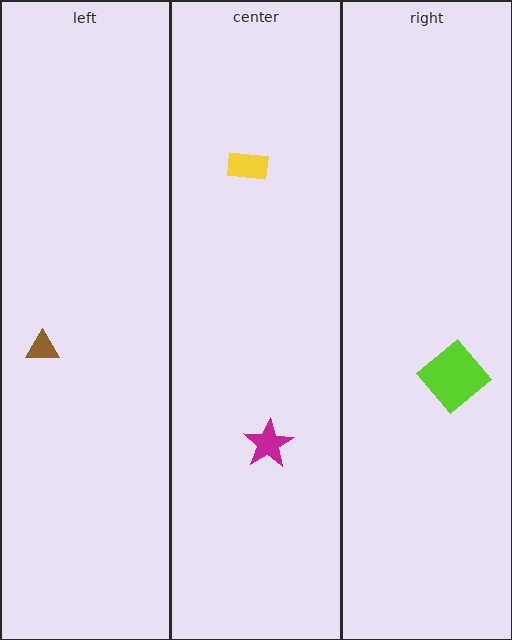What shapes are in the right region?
The lime diamond.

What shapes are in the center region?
The magenta star, the yellow rectangle.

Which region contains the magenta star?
The center region.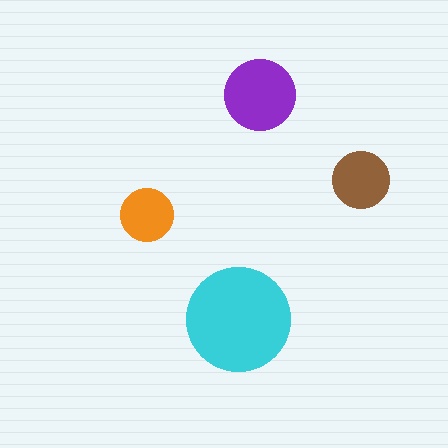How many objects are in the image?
There are 4 objects in the image.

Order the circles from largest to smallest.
the cyan one, the purple one, the brown one, the orange one.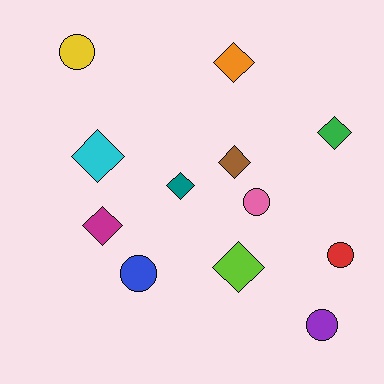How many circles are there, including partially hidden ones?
There are 5 circles.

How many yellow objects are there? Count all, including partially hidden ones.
There is 1 yellow object.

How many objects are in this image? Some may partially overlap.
There are 12 objects.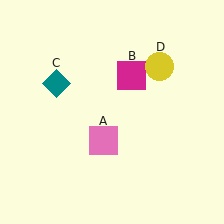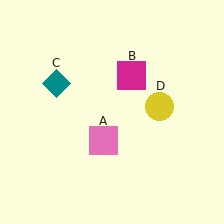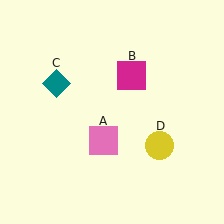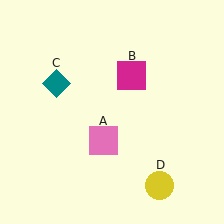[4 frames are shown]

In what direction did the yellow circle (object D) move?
The yellow circle (object D) moved down.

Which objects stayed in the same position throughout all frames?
Pink square (object A) and magenta square (object B) and teal diamond (object C) remained stationary.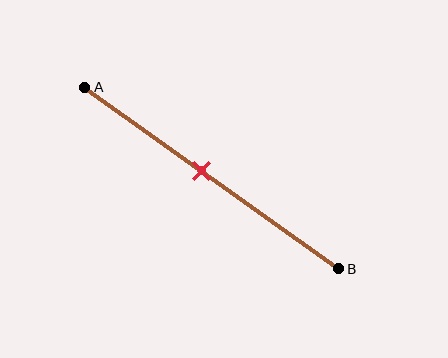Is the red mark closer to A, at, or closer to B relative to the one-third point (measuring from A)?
The red mark is closer to point B than the one-third point of segment AB.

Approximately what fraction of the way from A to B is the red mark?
The red mark is approximately 45% of the way from A to B.